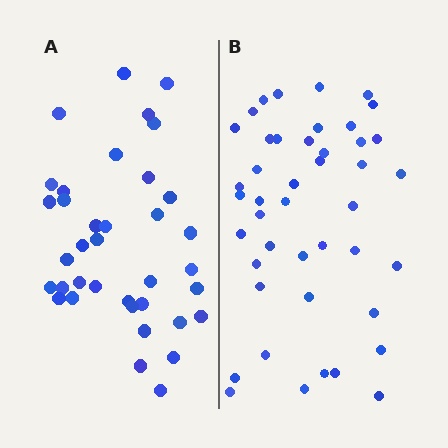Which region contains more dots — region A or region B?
Region B (the right region) has more dots.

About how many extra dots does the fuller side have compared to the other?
Region B has roughly 8 or so more dots than region A.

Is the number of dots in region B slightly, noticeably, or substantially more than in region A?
Region B has only slightly more — the two regions are fairly close. The ratio is roughly 1.2 to 1.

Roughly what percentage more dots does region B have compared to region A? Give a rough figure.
About 20% more.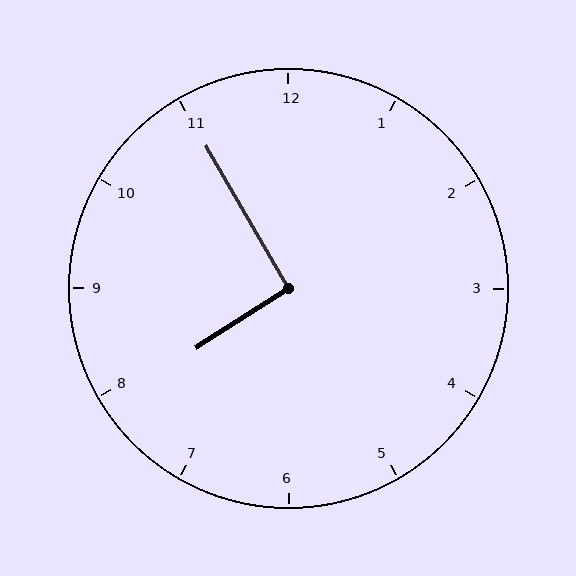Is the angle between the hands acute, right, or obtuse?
It is right.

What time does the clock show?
7:55.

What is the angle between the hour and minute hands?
Approximately 92 degrees.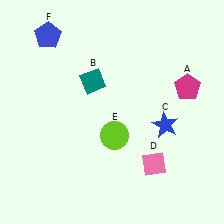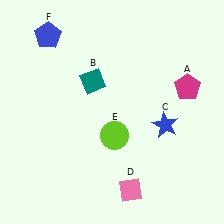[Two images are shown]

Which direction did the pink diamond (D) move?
The pink diamond (D) moved down.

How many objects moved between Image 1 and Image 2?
1 object moved between the two images.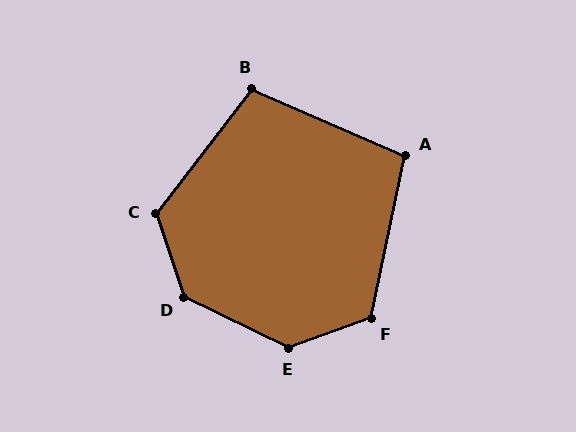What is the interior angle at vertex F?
Approximately 121 degrees (obtuse).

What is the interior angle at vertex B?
Approximately 104 degrees (obtuse).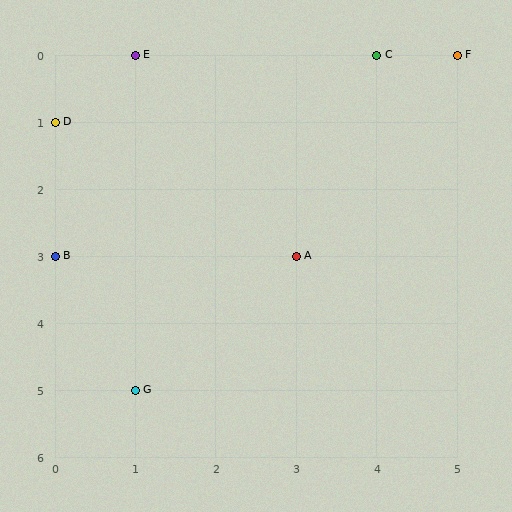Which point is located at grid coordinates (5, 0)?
Point F is at (5, 0).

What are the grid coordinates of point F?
Point F is at grid coordinates (5, 0).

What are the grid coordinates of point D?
Point D is at grid coordinates (0, 1).